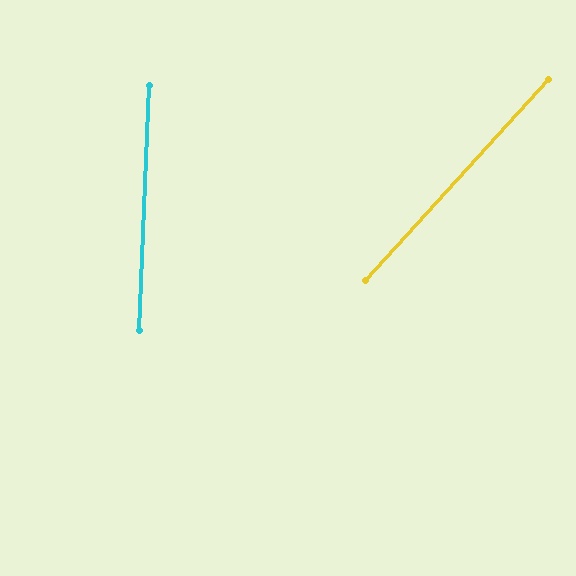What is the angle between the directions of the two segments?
Approximately 40 degrees.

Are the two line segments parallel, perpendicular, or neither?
Neither parallel nor perpendicular — they differ by about 40°.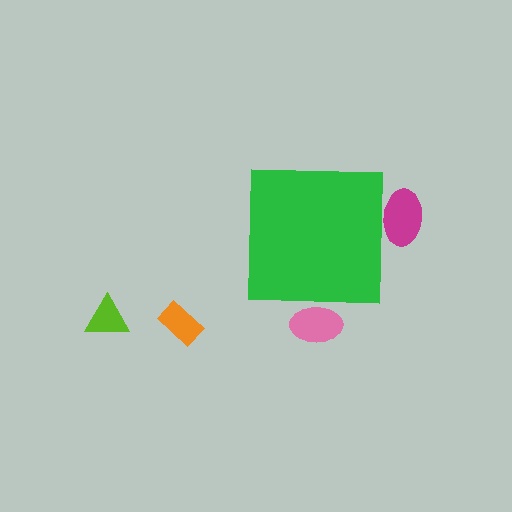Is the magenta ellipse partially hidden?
Yes, the magenta ellipse is partially hidden behind the green square.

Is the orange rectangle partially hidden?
No, the orange rectangle is fully visible.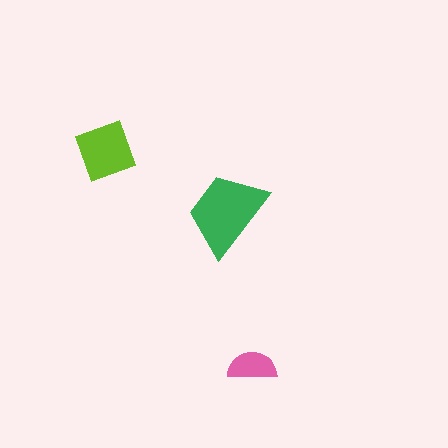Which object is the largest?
The green trapezoid.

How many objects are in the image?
There are 3 objects in the image.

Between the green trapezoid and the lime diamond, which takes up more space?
The green trapezoid.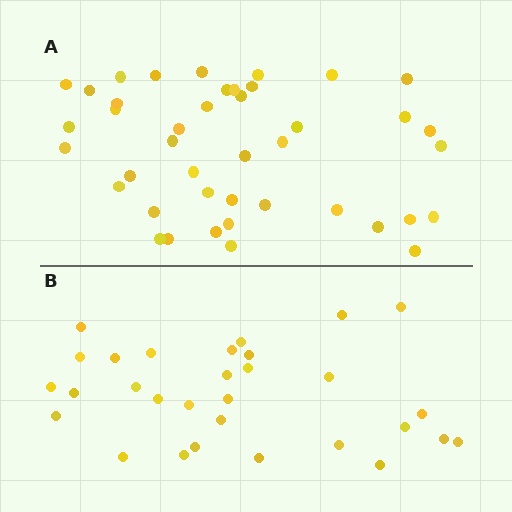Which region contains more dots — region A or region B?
Region A (the top region) has more dots.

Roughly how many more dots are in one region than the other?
Region A has roughly 12 or so more dots than region B.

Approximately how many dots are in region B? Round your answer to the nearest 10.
About 30 dots.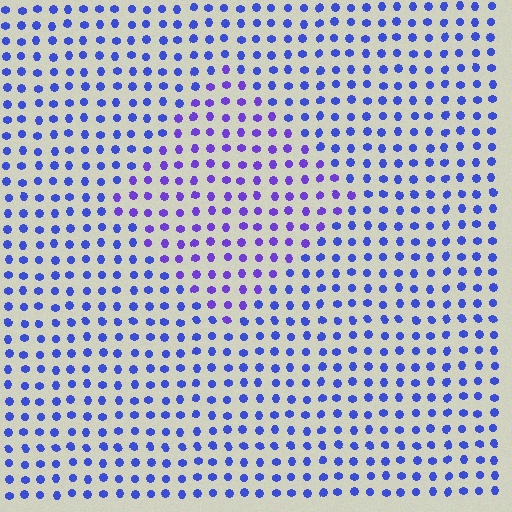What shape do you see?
I see a diamond.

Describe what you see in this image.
The image is filled with small blue elements in a uniform arrangement. A diamond-shaped region is visible where the elements are tinted to a slightly different hue, forming a subtle color boundary.